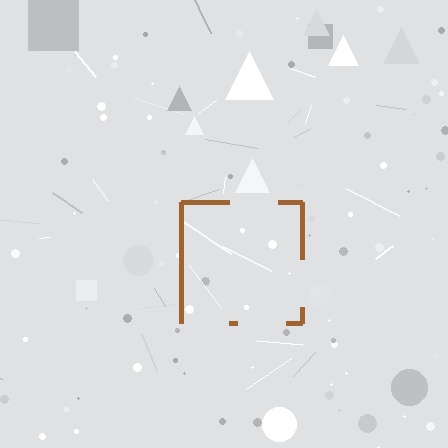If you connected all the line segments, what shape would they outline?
They would outline a square.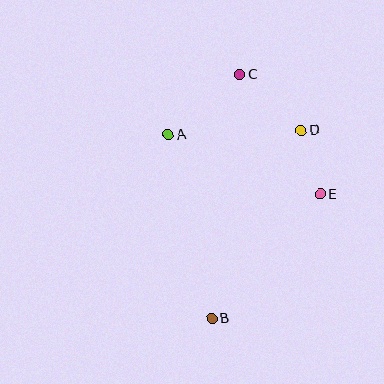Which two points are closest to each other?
Points D and E are closest to each other.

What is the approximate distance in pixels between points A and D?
The distance between A and D is approximately 133 pixels.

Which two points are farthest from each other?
Points B and C are farthest from each other.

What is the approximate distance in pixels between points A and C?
The distance between A and C is approximately 93 pixels.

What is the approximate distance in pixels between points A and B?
The distance between A and B is approximately 189 pixels.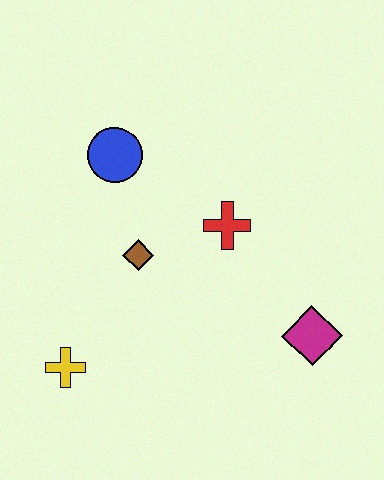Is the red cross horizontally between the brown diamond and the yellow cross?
No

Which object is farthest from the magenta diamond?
The blue circle is farthest from the magenta diamond.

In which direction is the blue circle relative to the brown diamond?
The blue circle is above the brown diamond.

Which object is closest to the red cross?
The brown diamond is closest to the red cross.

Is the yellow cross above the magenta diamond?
No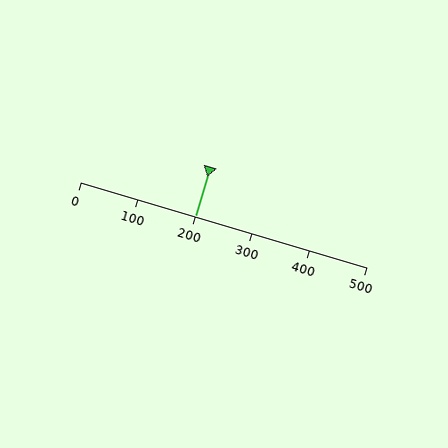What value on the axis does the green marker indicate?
The marker indicates approximately 200.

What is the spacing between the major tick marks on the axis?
The major ticks are spaced 100 apart.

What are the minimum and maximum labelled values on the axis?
The axis runs from 0 to 500.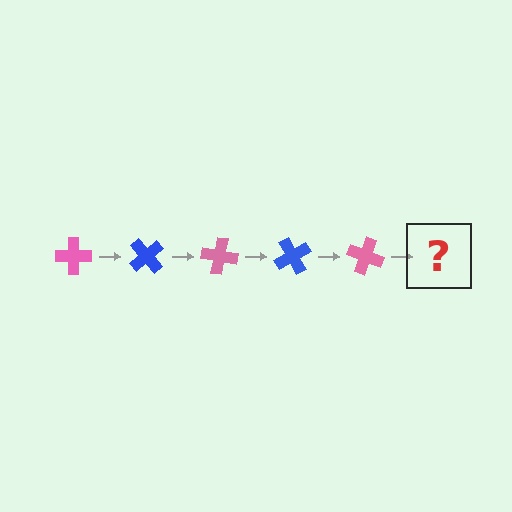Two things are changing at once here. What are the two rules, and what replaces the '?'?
The two rules are that it rotates 50 degrees each step and the color cycles through pink and blue. The '?' should be a blue cross, rotated 250 degrees from the start.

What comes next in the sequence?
The next element should be a blue cross, rotated 250 degrees from the start.